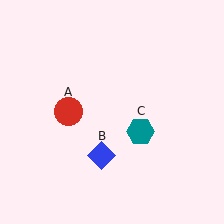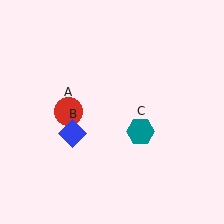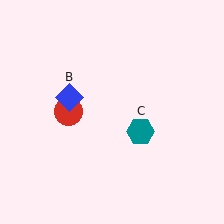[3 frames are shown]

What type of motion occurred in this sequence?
The blue diamond (object B) rotated clockwise around the center of the scene.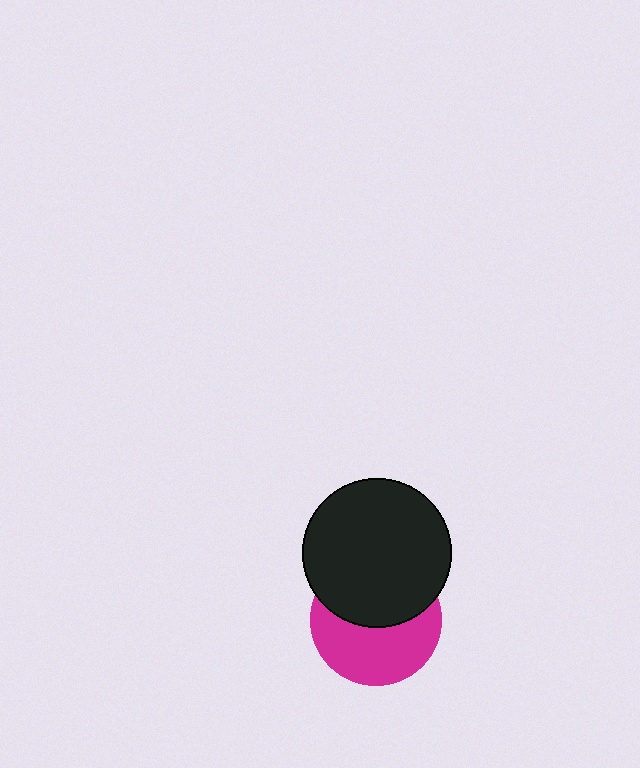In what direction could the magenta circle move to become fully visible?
The magenta circle could move down. That would shift it out from behind the black circle entirely.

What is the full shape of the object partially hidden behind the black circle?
The partially hidden object is a magenta circle.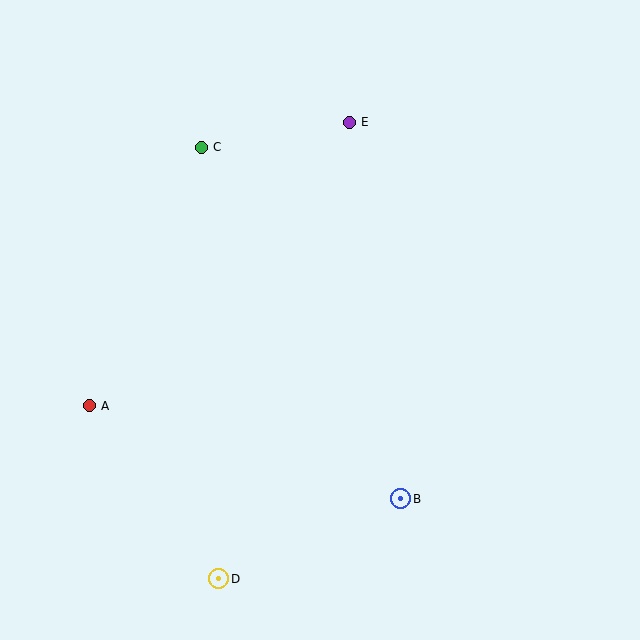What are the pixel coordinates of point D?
Point D is at (219, 579).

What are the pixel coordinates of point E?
Point E is at (349, 122).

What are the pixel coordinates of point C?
Point C is at (201, 147).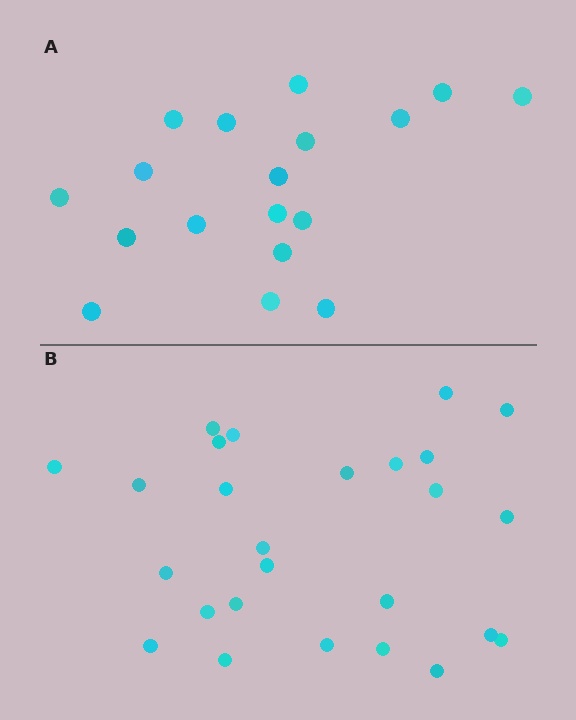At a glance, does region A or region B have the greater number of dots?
Region B (the bottom region) has more dots.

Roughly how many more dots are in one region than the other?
Region B has roughly 8 or so more dots than region A.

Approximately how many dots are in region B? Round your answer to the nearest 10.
About 30 dots. (The exact count is 26, which rounds to 30.)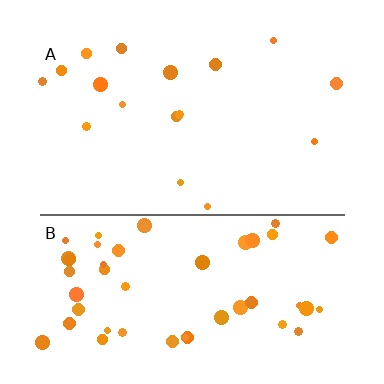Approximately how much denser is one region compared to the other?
Approximately 3.0× — region B over region A.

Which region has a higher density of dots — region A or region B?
B (the bottom).